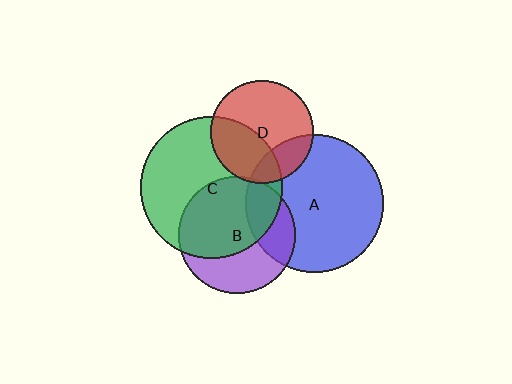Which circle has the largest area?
Circle C (green).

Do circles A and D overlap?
Yes.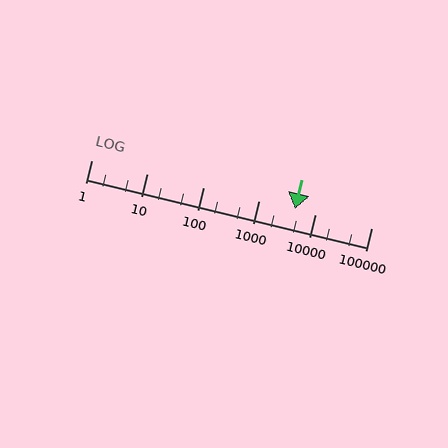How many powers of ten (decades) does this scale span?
The scale spans 5 decades, from 1 to 100000.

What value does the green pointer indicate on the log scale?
The pointer indicates approximately 4300.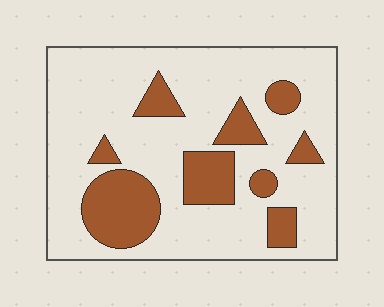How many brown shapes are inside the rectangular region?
9.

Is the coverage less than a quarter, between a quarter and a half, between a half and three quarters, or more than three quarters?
Less than a quarter.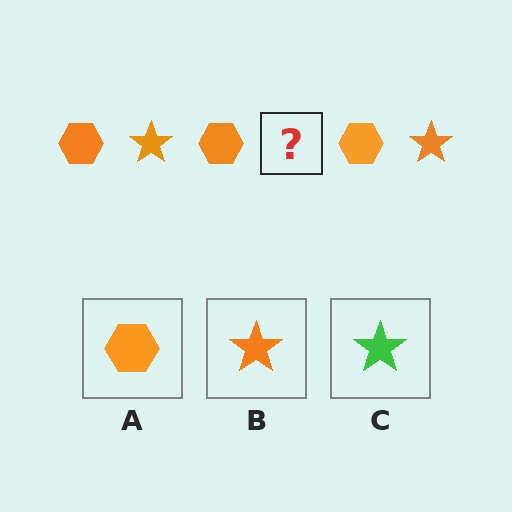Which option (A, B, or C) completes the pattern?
B.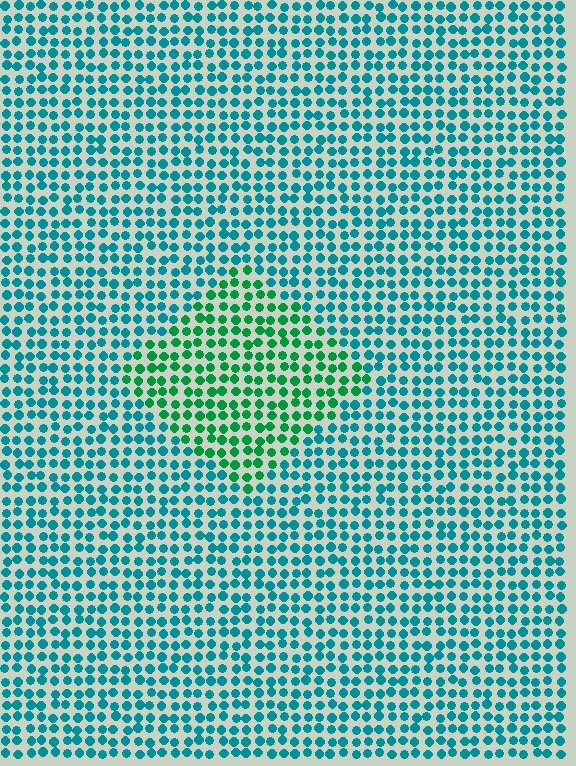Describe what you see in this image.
The image is filled with small teal elements in a uniform arrangement. A diamond-shaped region is visible where the elements are tinted to a slightly different hue, forming a subtle color boundary.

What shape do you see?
I see a diamond.